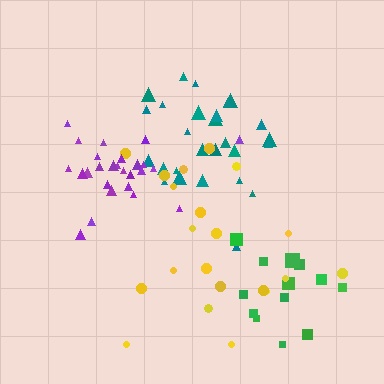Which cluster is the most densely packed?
Green.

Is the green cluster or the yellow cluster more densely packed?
Green.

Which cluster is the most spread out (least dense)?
Yellow.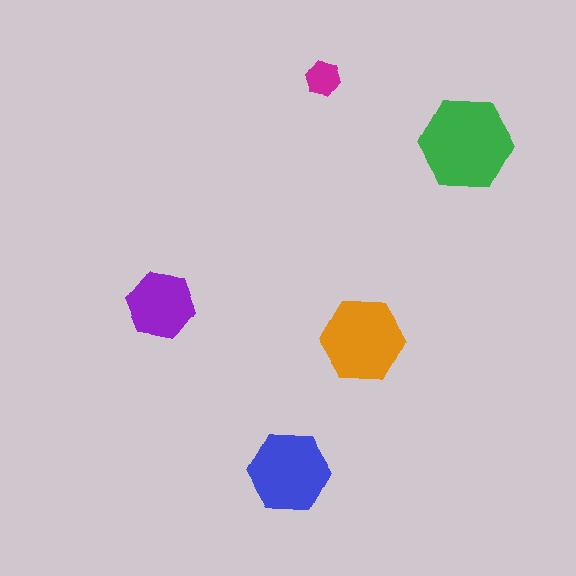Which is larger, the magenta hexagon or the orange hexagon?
The orange one.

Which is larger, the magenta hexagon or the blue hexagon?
The blue one.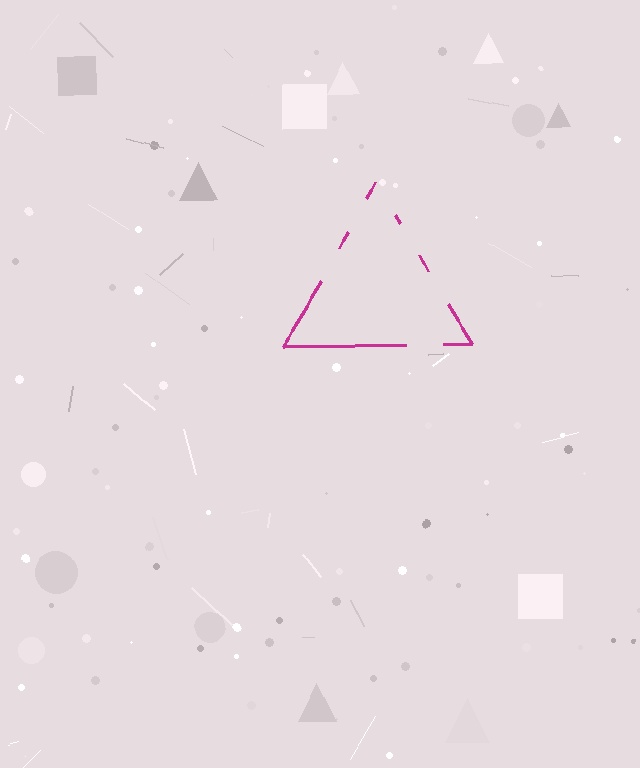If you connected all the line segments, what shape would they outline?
They would outline a triangle.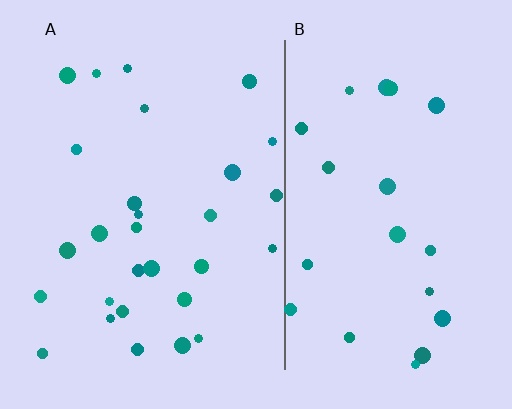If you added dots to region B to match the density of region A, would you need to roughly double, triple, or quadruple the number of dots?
Approximately double.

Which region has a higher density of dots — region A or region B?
A (the left).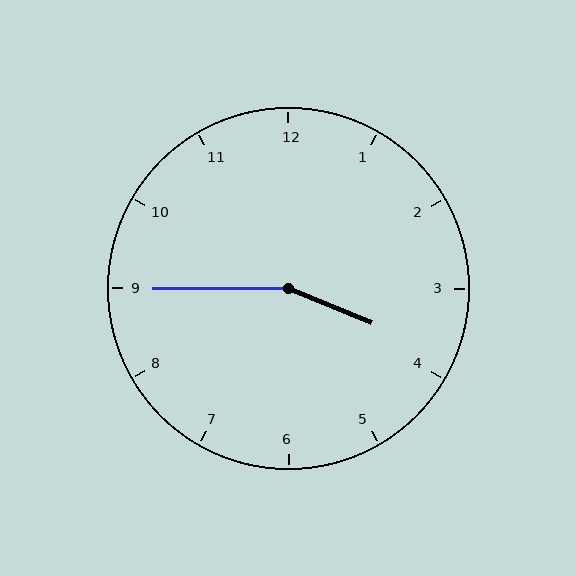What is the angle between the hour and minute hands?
Approximately 158 degrees.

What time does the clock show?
3:45.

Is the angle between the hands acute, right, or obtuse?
It is obtuse.